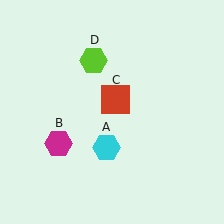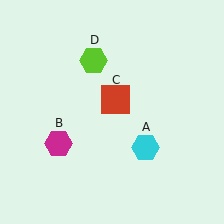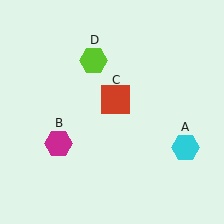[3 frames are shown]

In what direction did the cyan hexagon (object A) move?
The cyan hexagon (object A) moved right.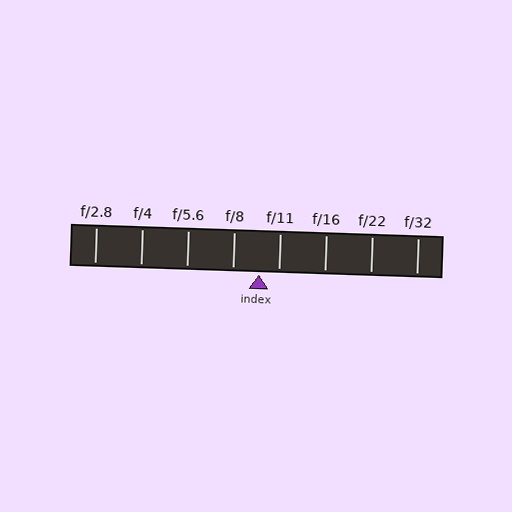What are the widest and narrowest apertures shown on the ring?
The widest aperture shown is f/2.8 and the narrowest is f/32.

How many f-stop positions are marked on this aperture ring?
There are 8 f-stop positions marked.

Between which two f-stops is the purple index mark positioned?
The index mark is between f/8 and f/11.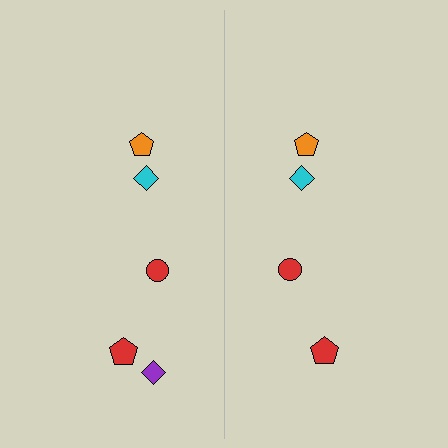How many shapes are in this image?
There are 9 shapes in this image.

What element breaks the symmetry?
A purple diamond is missing from the right side.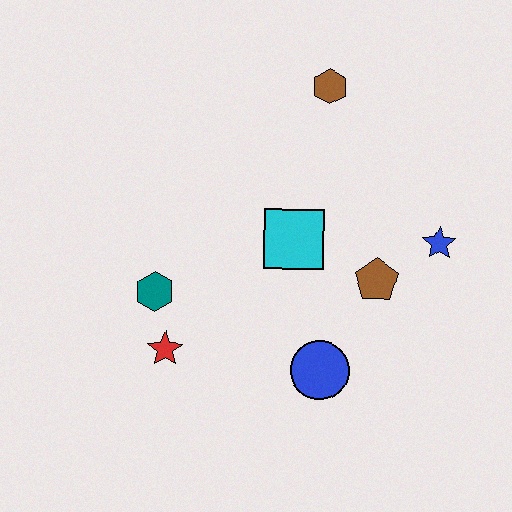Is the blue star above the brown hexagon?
No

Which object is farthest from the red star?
The brown hexagon is farthest from the red star.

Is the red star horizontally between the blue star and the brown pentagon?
No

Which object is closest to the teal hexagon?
The red star is closest to the teal hexagon.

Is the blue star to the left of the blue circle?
No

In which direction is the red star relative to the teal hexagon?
The red star is below the teal hexagon.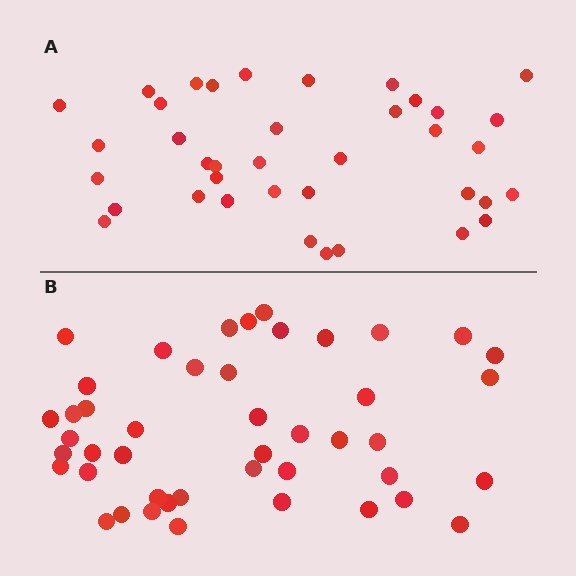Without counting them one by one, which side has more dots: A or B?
Region B (the bottom region) has more dots.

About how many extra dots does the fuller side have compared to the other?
Region B has roughly 8 or so more dots than region A.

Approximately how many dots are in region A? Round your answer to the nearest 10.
About 40 dots. (The exact count is 38, which rounds to 40.)